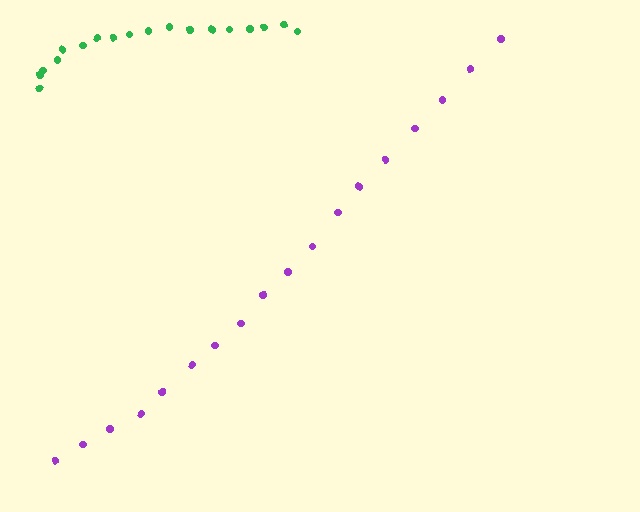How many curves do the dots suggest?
There are 2 distinct paths.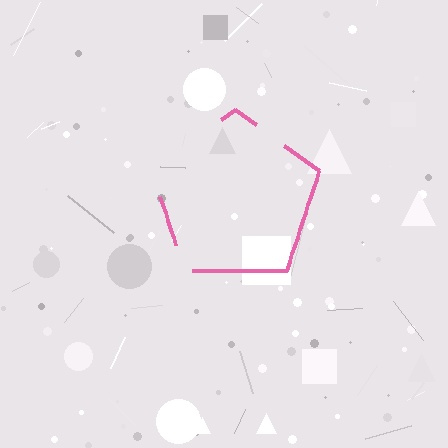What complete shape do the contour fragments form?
The contour fragments form a pentagon.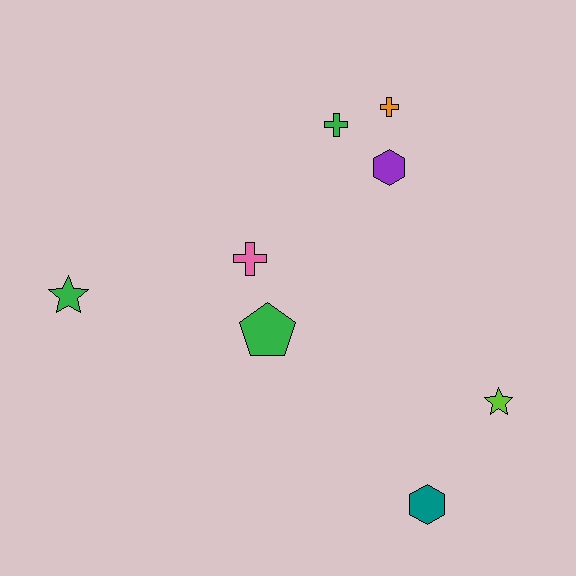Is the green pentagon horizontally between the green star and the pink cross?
No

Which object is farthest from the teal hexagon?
The green star is farthest from the teal hexagon.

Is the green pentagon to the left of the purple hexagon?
Yes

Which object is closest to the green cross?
The orange cross is closest to the green cross.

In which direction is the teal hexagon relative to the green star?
The teal hexagon is to the right of the green star.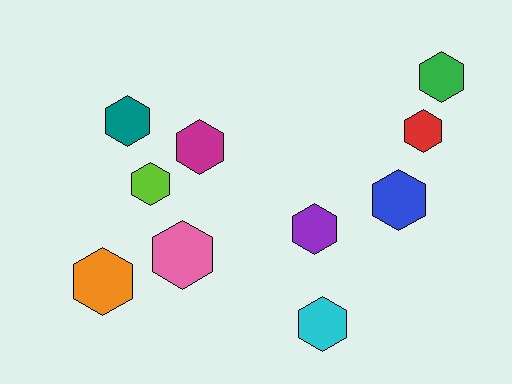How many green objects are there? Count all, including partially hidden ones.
There is 1 green object.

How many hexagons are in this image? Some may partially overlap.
There are 10 hexagons.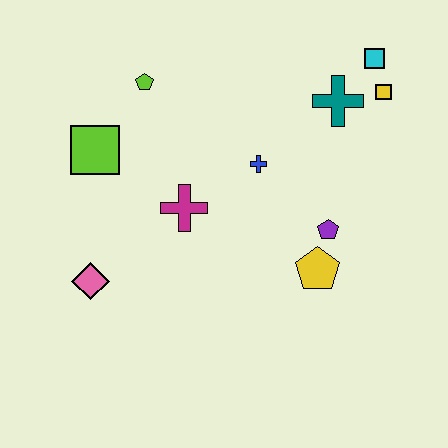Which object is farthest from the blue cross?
The pink diamond is farthest from the blue cross.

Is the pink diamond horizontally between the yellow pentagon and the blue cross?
No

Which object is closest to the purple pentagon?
The yellow pentagon is closest to the purple pentagon.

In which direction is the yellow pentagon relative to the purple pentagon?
The yellow pentagon is below the purple pentagon.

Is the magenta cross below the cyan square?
Yes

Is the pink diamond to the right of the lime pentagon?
No